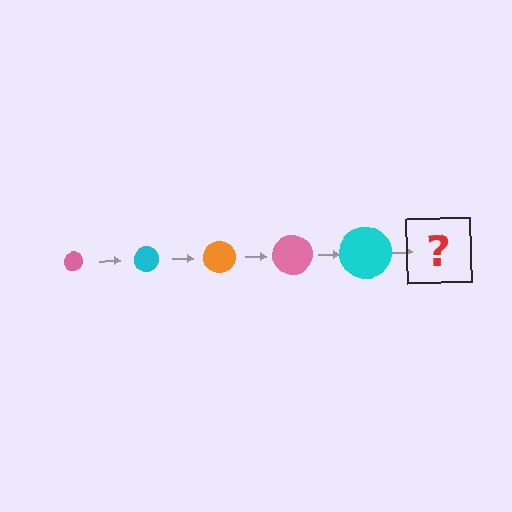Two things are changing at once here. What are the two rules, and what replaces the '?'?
The two rules are that the circle grows larger each step and the color cycles through pink, cyan, and orange. The '?' should be an orange circle, larger than the previous one.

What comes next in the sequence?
The next element should be an orange circle, larger than the previous one.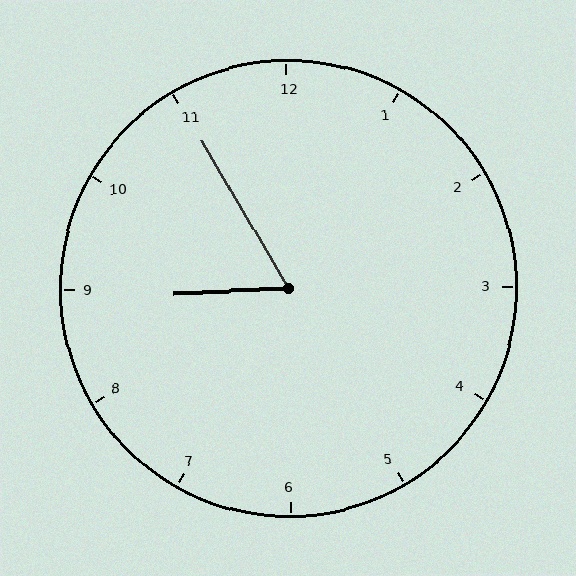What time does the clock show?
8:55.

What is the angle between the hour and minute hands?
Approximately 62 degrees.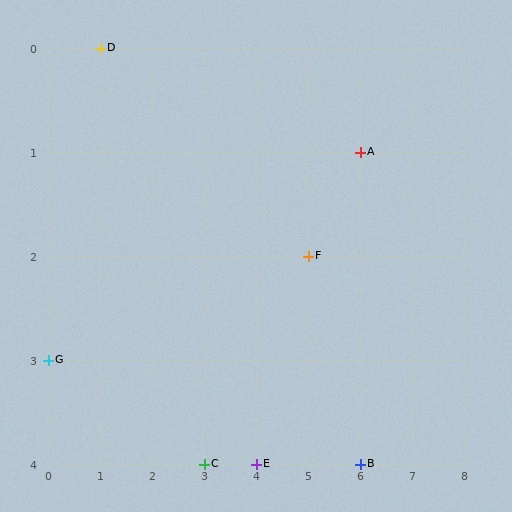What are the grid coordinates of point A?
Point A is at grid coordinates (6, 1).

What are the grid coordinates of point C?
Point C is at grid coordinates (3, 4).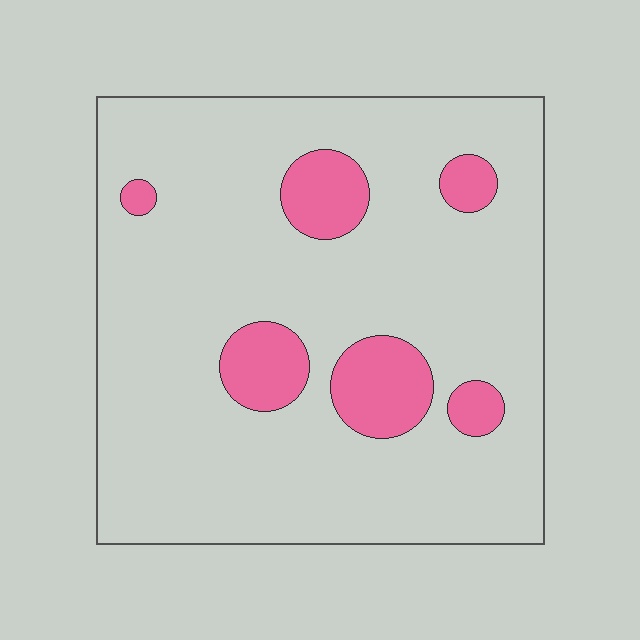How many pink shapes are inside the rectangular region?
6.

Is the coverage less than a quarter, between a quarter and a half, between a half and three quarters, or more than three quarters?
Less than a quarter.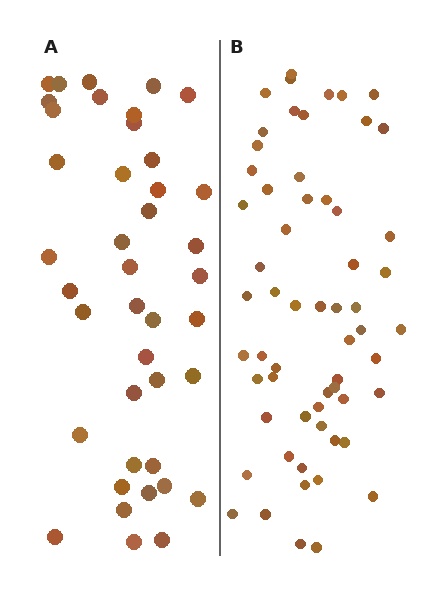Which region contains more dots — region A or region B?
Region B (the right region) has more dots.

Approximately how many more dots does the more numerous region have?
Region B has approximately 20 more dots than region A.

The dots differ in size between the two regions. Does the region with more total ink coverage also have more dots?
No. Region A has more total ink coverage because its dots are larger, but region B actually contains more individual dots. Total area can be misleading — the number of items is what matters here.